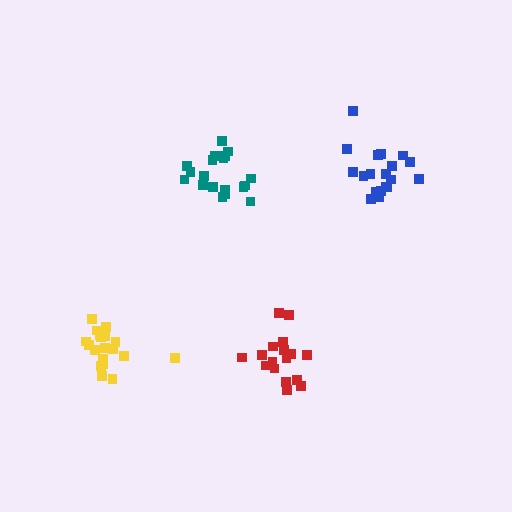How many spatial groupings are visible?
There are 4 spatial groupings.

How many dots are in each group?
Group 1: 17 dots, Group 2: 19 dots, Group 3: 19 dots, Group 4: 19 dots (74 total).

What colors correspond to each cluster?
The clusters are colored: red, blue, yellow, teal.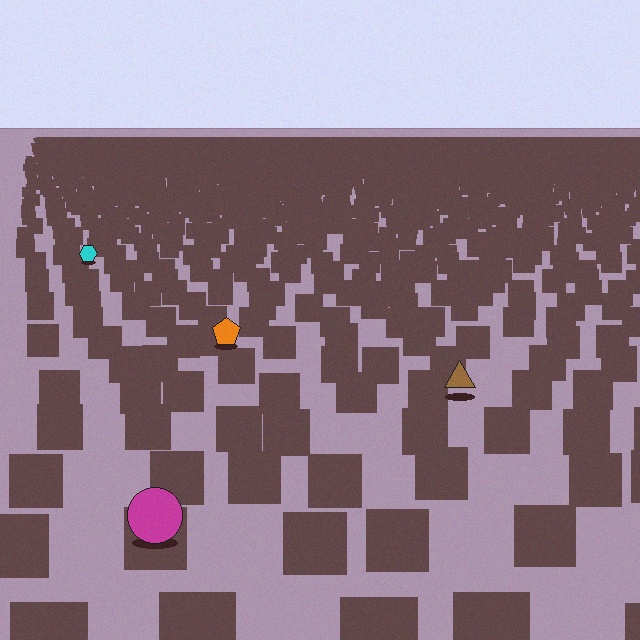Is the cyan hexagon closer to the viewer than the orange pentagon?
No. The orange pentagon is closer — you can tell from the texture gradient: the ground texture is coarser near it.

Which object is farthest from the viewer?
The cyan hexagon is farthest from the viewer. It appears smaller and the ground texture around it is denser.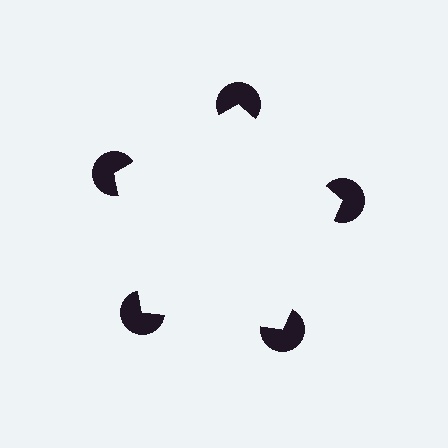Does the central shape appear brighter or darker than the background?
It typically appears slightly brighter than the background, even though no actual brightness change is drawn.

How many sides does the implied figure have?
5 sides.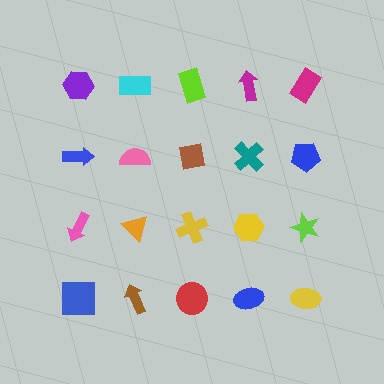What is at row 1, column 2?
A cyan rectangle.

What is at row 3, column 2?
An orange triangle.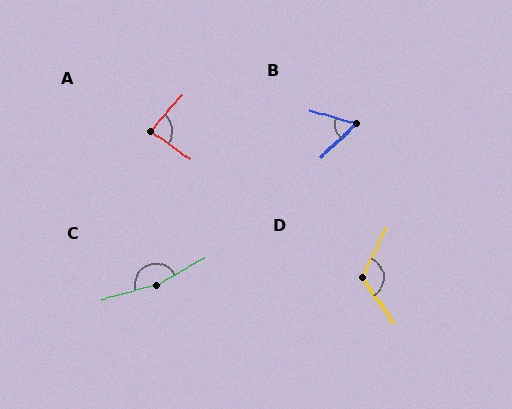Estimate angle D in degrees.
Approximately 119 degrees.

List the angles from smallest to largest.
B (59°), A (84°), D (119°), C (164°).